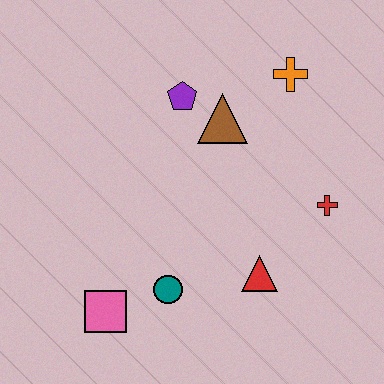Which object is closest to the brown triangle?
The purple pentagon is closest to the brown triangle.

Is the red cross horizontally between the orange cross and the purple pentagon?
No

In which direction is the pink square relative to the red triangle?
The pink square is to the left of the red triangle.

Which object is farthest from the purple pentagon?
The pink square is farthest from the purple pentagon.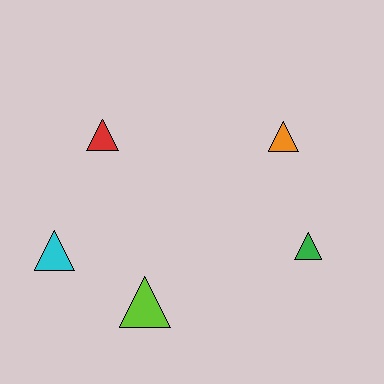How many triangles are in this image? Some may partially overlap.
There are 5 triangles.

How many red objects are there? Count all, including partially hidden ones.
There is 1 red object.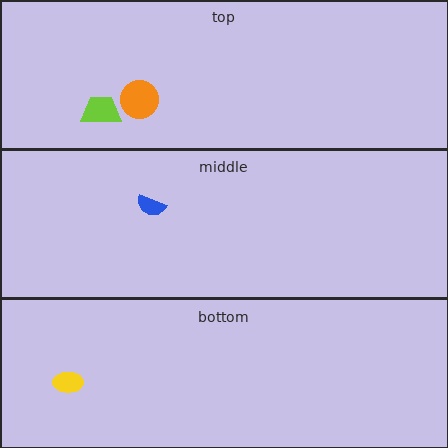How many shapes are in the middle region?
1.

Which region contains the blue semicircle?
The middle region.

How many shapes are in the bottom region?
1.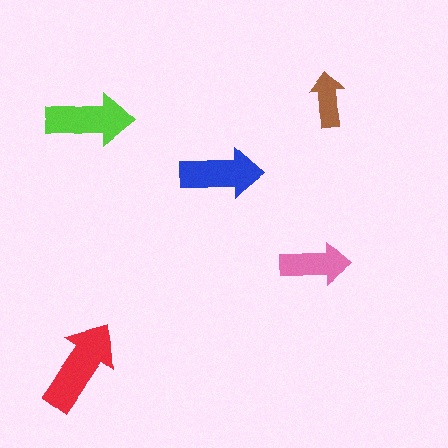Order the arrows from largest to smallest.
the red one, the lime one, the blue one, the pink one, the brown one.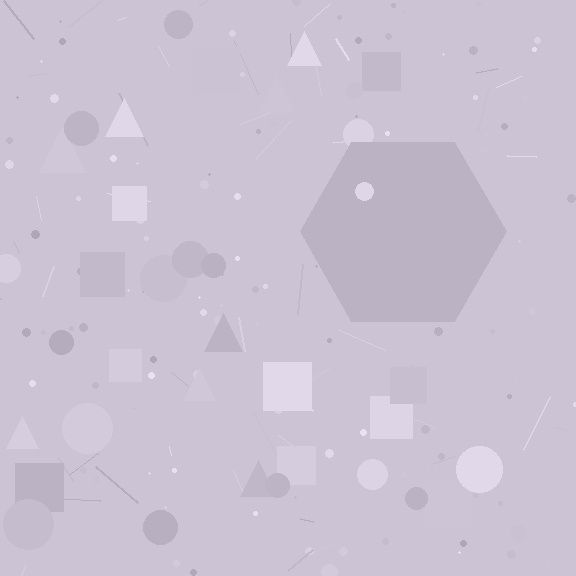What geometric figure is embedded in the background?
A hexagon is embedded in the background.